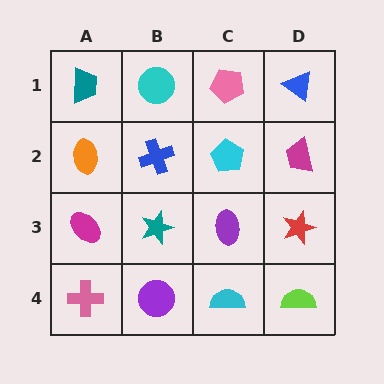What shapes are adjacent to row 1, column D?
A magenta trapezoid (row 2, column D), a pink pentagon (row 1, column C).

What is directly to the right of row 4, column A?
A purple circle.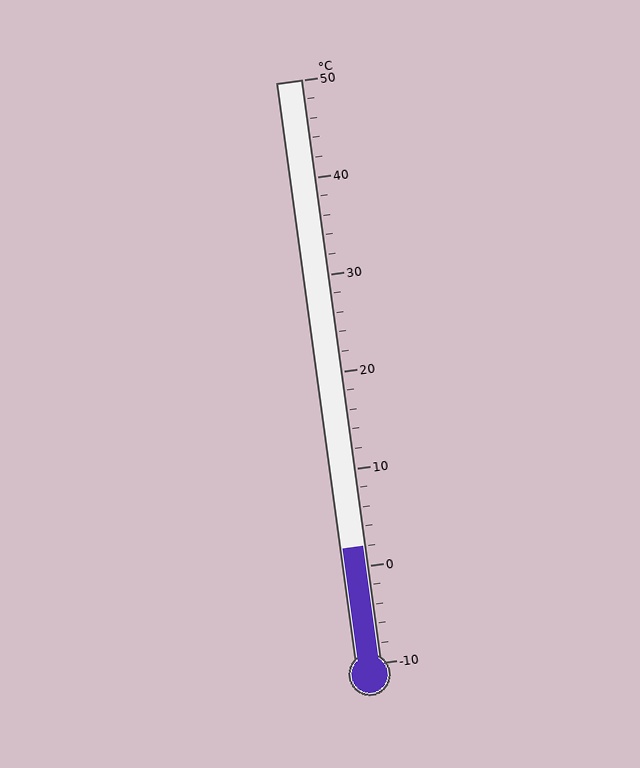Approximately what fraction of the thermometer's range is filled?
The thermometer is filled to approximately 20% of its range.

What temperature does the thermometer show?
The thermometer shows approximately 2°C.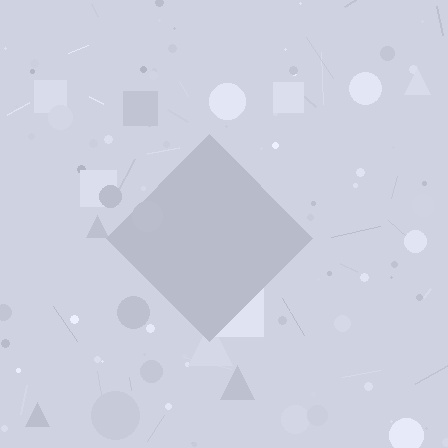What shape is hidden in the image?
A diamond is hidden in the image.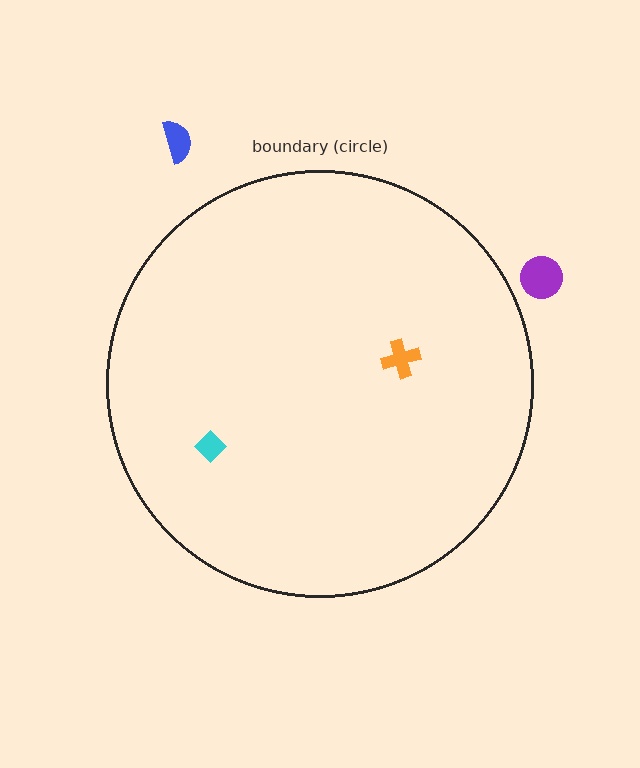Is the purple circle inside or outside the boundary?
Outside.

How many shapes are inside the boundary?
2 inside, 2 outside.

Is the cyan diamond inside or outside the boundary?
Inside.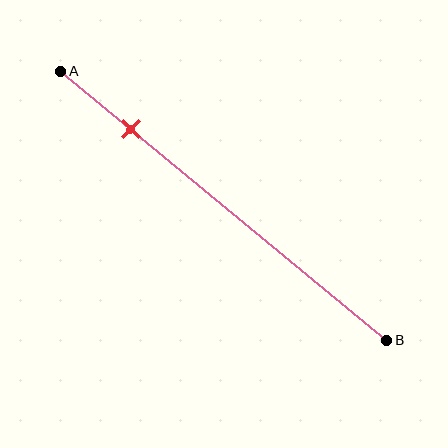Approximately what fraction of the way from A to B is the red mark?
The red mark is approximately 20% of the way from A to B.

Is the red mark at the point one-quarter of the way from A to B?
No, the mark is at about 20% from A, not at the 25% one-quarter point.